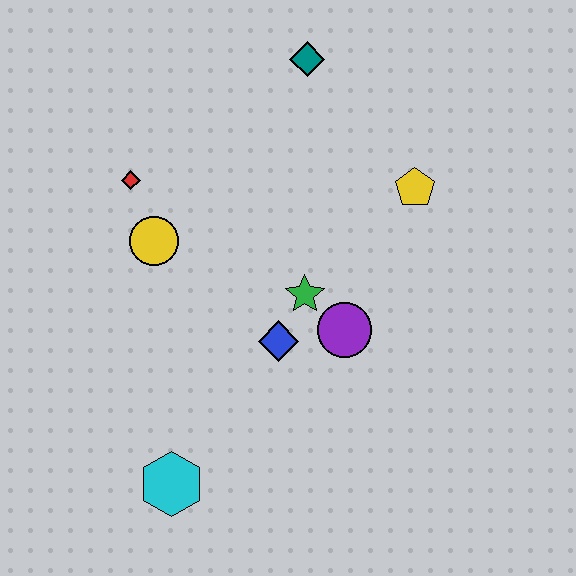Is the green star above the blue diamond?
Yes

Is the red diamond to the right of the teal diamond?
No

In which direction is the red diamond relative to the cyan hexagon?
The red diamond is above the cyan hexagon.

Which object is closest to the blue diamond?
The green star is closest to the blue diamond.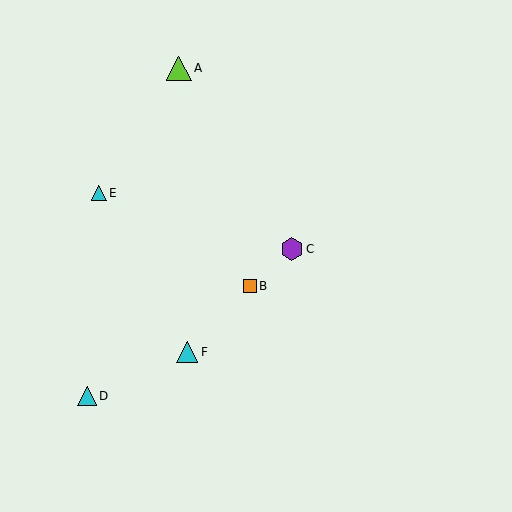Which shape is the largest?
The lime triangle (labeled A) is the largest.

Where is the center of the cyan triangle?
The center of the cyan triangle is at (87, 396).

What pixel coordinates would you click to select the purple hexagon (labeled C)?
Click at (292, 249) to select the purple hexagon C.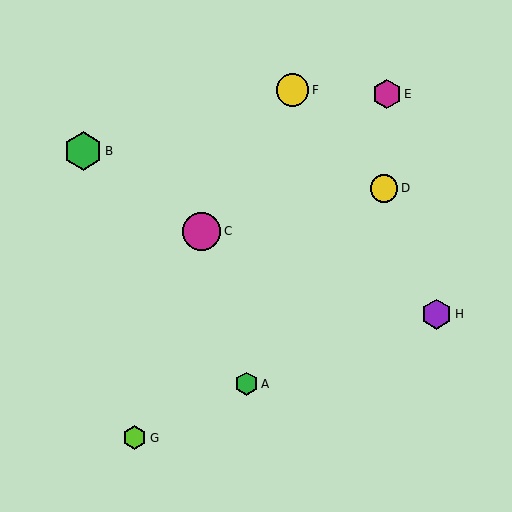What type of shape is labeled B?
Shape B is a green hexagon.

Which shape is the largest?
The green hexagon (labeled B) is the largest.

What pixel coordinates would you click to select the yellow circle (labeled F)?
Click at (292, 90) to select the yellow circle F.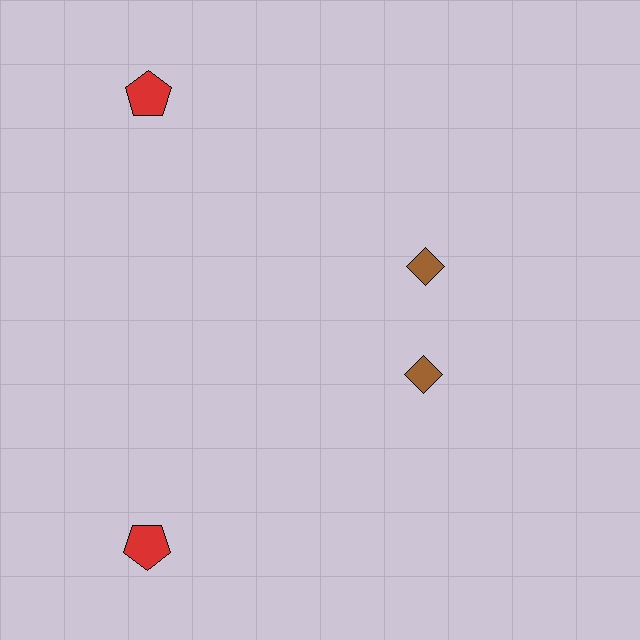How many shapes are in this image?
There are 4 shapes in this image.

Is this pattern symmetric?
Yes, this pattern has bilateral (reflection) symmetry.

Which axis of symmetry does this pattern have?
The pattern has a horizontal axis of symmetry running through the center of the image.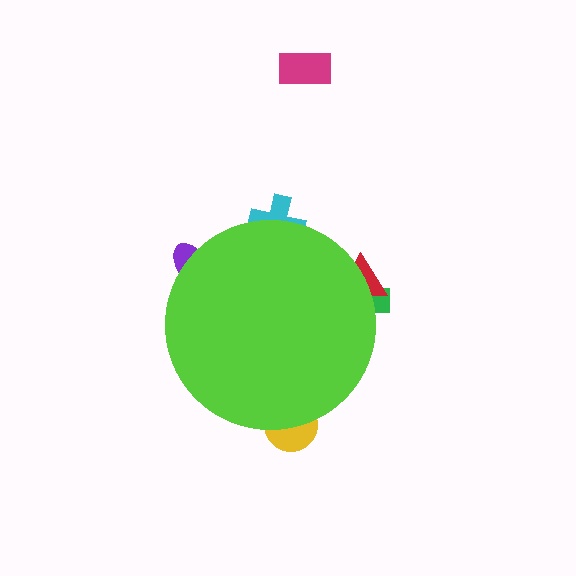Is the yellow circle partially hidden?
Yes, the yellow circle is partially hidden behind the lime circle.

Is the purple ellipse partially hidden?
Yes, the purple ellipse is partially hidden behind the lime circle.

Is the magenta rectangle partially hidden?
No, the magenta rectangle is fully visible.